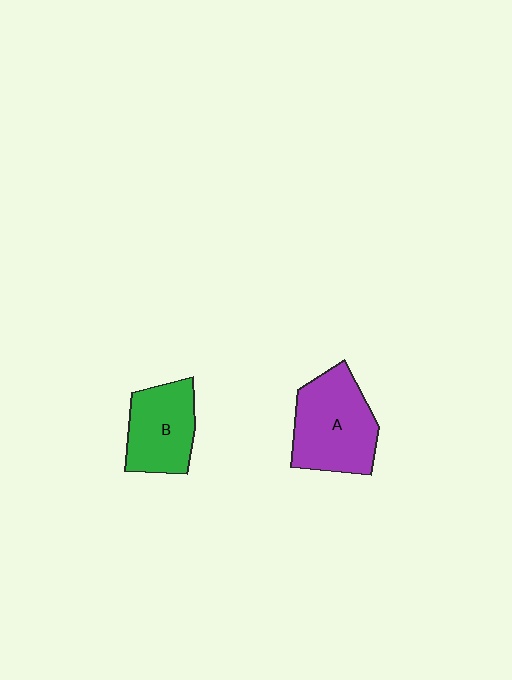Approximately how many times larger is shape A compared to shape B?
Approximately 1.3 times.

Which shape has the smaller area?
Shape B (green).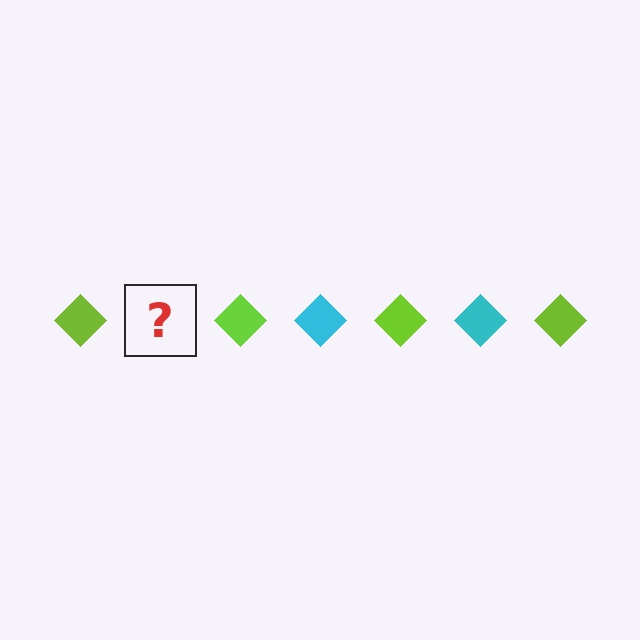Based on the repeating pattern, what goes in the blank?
The blank should be a cyan diamond.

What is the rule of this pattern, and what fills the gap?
The rule is that the pattern cycles through lime, cyan diamonds. The gap should be filled with a cyan diamond.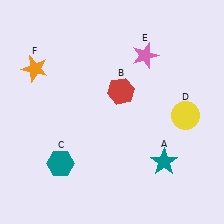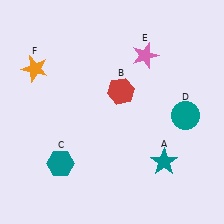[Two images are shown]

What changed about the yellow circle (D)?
In Image 1, D is yellow. In Image 2, it changed to teal.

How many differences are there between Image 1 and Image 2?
There is 1 difference between the two images.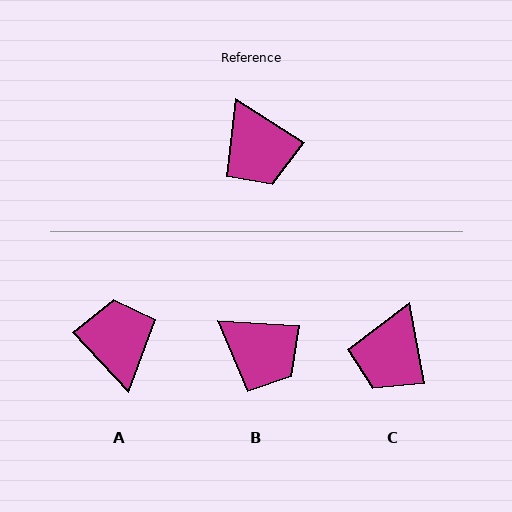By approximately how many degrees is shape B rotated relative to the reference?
Approximately 29 degrees counter-clockwise.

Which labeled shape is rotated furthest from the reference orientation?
A, about 166 degrees away.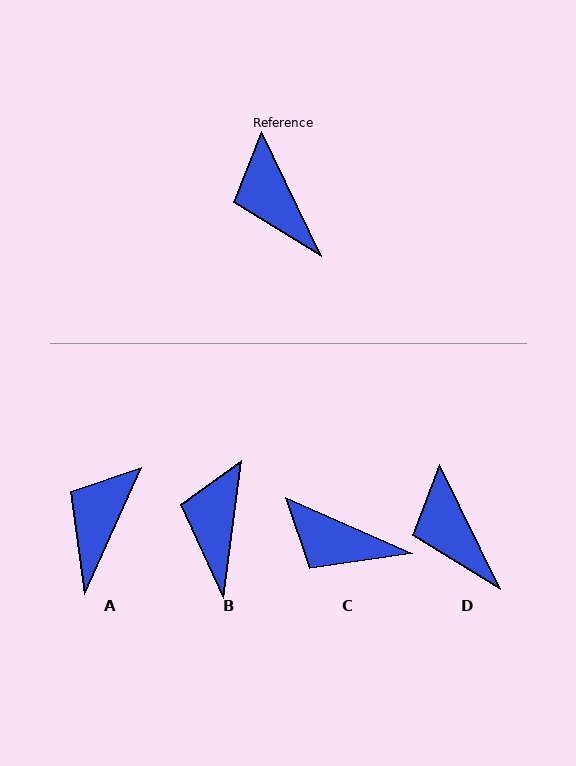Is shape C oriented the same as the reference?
No, it is off by about 40 degrees.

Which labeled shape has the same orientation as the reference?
D.